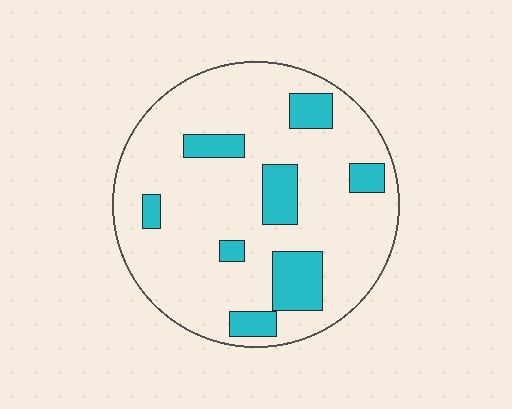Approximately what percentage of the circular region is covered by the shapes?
Approximately 20%.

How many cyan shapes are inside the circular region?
8.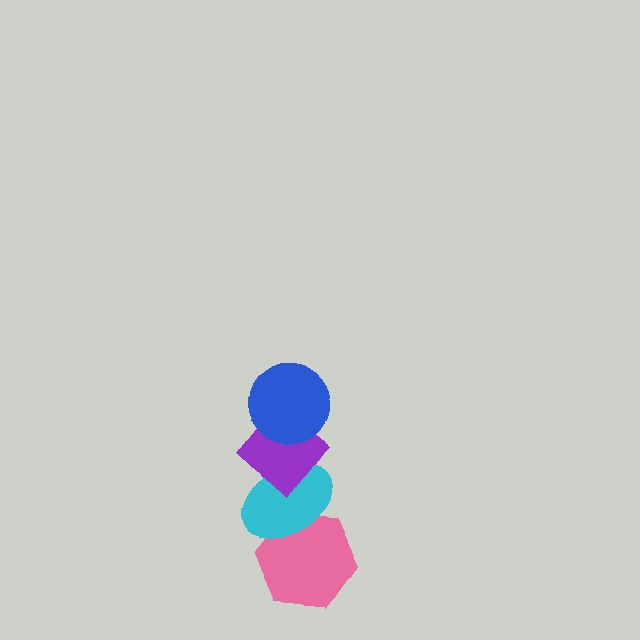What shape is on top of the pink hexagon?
The cyan ellipse is on top of the pink hexagon.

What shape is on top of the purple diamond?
The blue circle is on top of the purple diamond.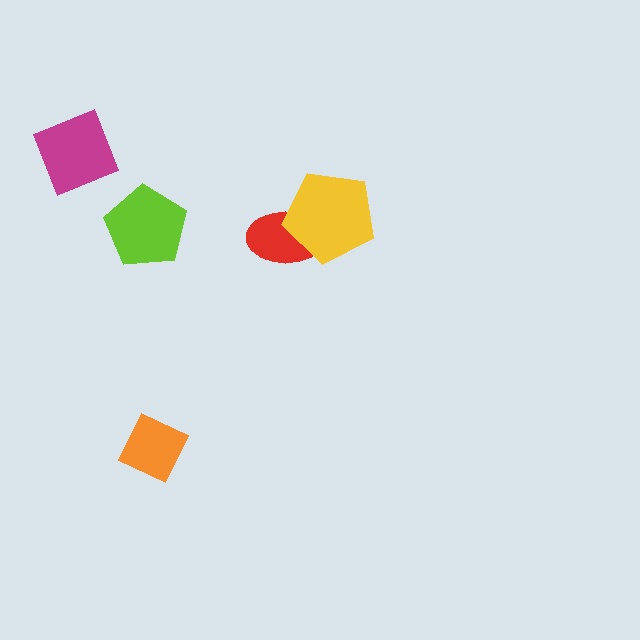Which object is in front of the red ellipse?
The yellow pentagon is in front of the red ellipse.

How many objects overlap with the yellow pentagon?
1 object overlaps with the yellow pentagon.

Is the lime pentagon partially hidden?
No, no other shape covers it.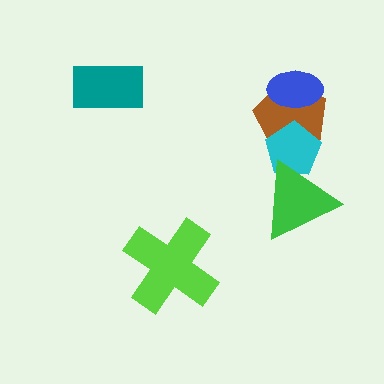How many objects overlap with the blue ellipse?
1 object overlaps with the blue ellipse.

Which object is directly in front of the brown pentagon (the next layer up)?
The cyan pentagon is directly in front of the brown pentagon.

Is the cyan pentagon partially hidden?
Yes, it is partially covered by another shape.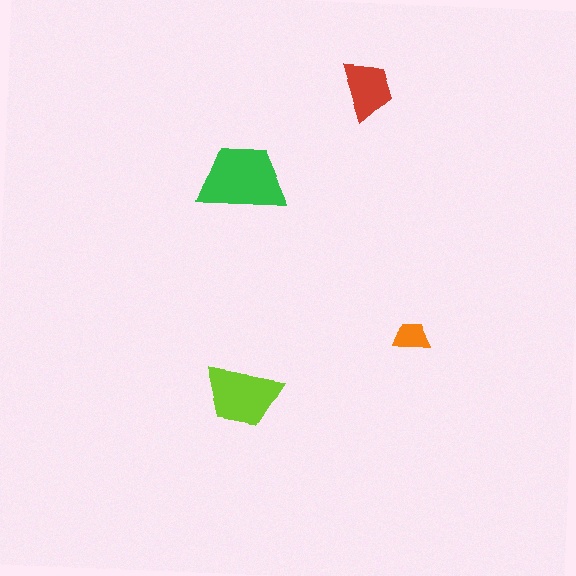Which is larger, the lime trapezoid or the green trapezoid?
The green one.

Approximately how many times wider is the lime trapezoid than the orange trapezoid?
About 2 times wider.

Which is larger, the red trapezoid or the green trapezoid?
The green one.